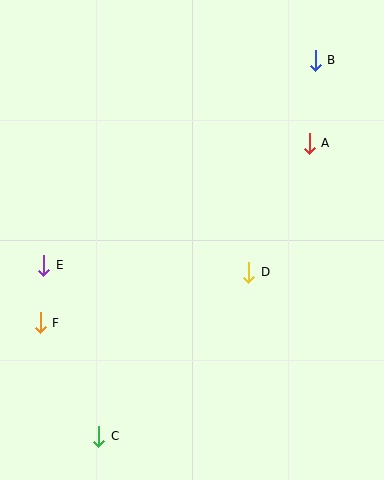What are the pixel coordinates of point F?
Point F is at (40, 323).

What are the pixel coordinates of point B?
Point B is at (315, 60).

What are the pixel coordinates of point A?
Point A is at (309, 143).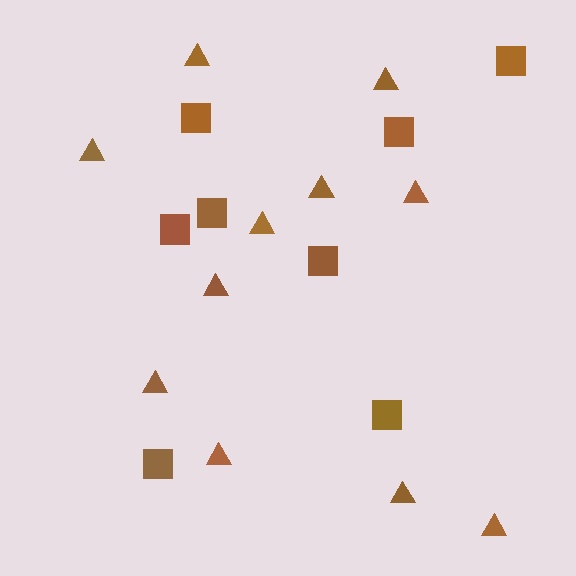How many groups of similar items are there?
There are 2 groups: one group of triangles (11) and one group of squares (8).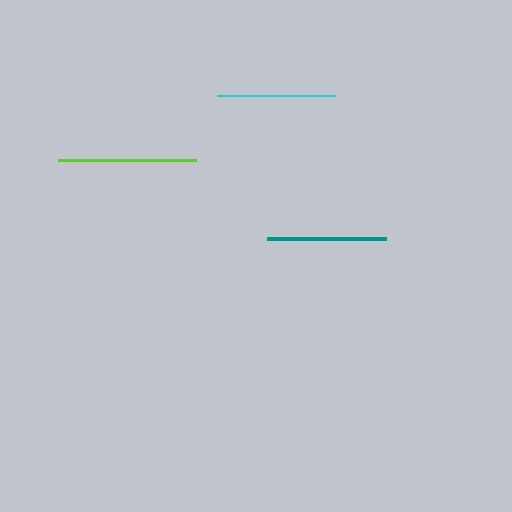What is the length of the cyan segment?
The cyan segment is approximately 117 pixels long.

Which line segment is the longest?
The lime line is the longest at approximately 137 pixels.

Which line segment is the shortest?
The cyan line is the shortest at approximately 117 pixels.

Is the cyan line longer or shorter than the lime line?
The lime line is longer than the cyan line.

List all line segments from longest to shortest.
From longest to shortest: lime, teal, cyan.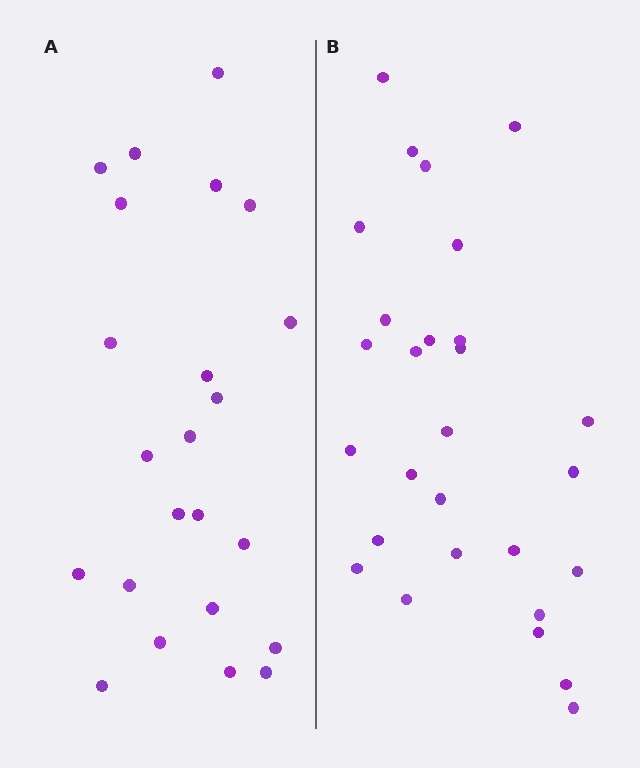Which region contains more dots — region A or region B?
Region B (the right region) has more dots.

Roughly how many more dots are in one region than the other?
Region B has about 5 more dots than region A.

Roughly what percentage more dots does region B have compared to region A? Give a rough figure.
About 20% more.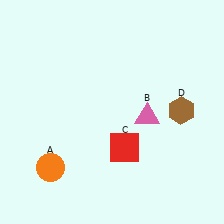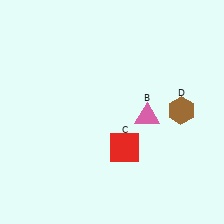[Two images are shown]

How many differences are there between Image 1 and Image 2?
There is 1 difference between the two images.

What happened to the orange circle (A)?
The orange circle (A) was removed in Image 2. It was in the bottom-left area of Image 1.